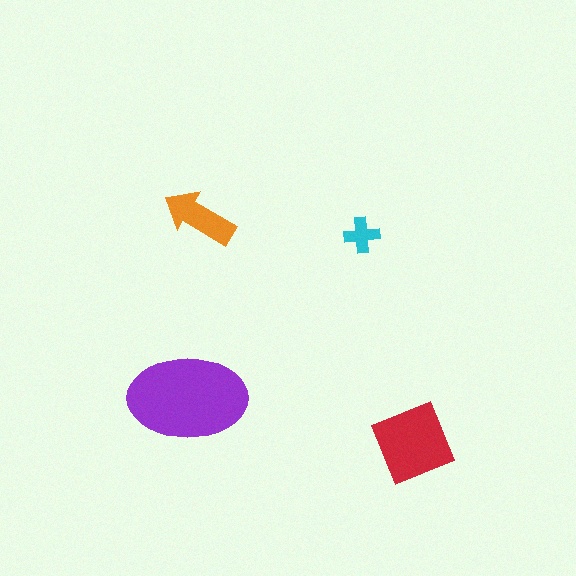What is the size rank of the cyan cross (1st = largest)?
4th.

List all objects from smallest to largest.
The cyan cross, the orange arrow, the red square, the purple ellipse.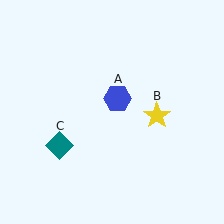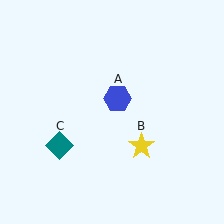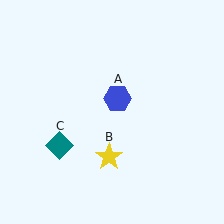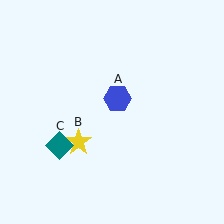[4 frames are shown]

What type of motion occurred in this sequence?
The yellow star (object B) rotated clockwise around the center of the scene.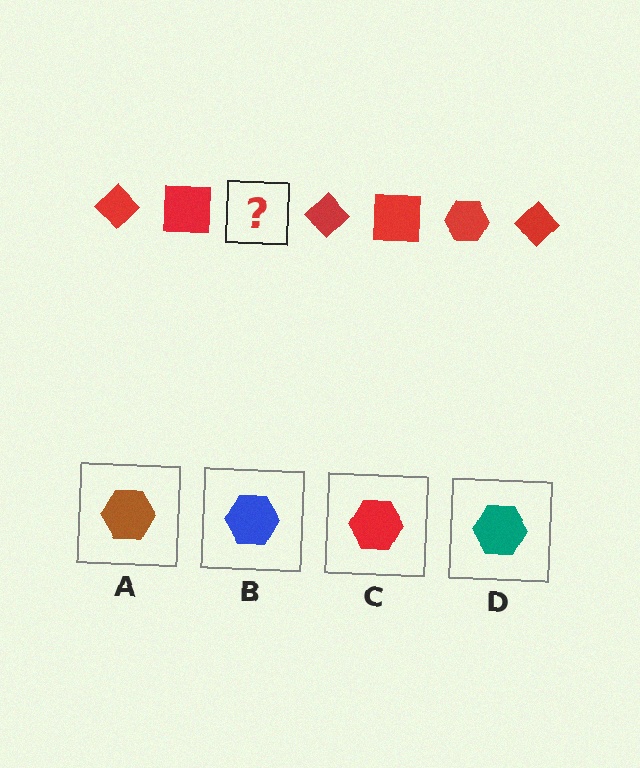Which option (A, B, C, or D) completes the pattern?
C.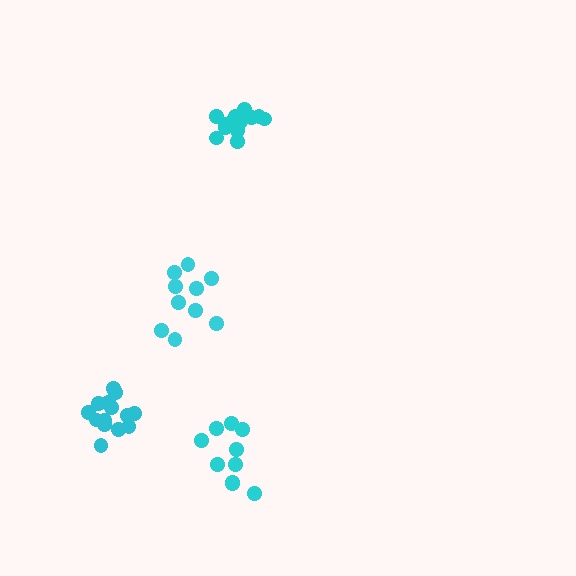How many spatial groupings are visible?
There are 4 spatial groupings.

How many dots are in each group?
Group 1: 13 dots, Group 2: 14 dots, Group 3: 10 dots, Group 4: 10 dots (47 total).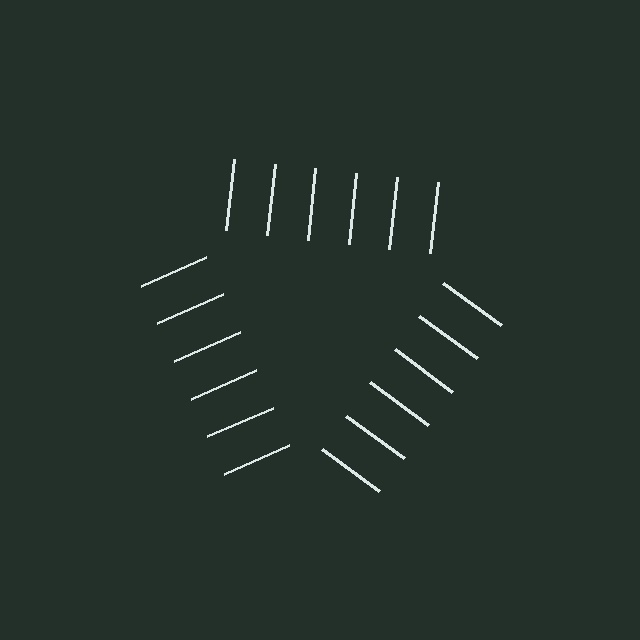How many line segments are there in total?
18 — 6 along each of the 3 edges.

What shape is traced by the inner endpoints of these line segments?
An illusory triangle — the line segments terminate on its edges but no continuous stroke is drawn.